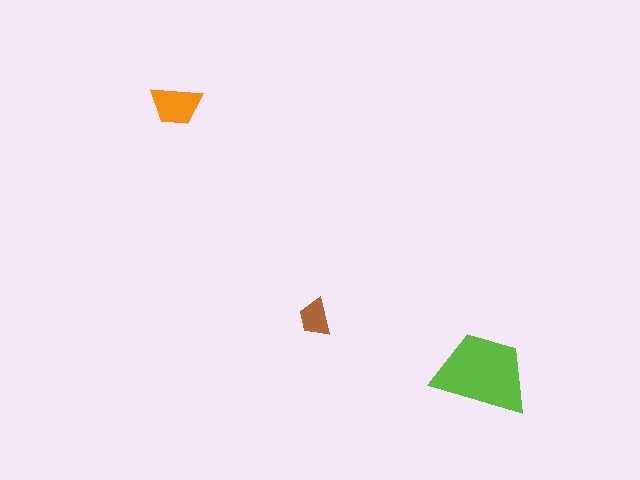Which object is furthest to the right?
The lime trapezoid is rightmost.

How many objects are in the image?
There are 3 objects in the image.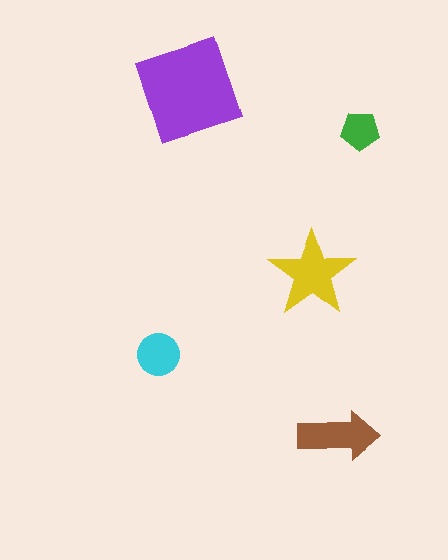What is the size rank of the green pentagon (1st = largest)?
5th.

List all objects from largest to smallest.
The purple diamond, the yellow star, the brown arrow, the cyan circle, the green pentagon.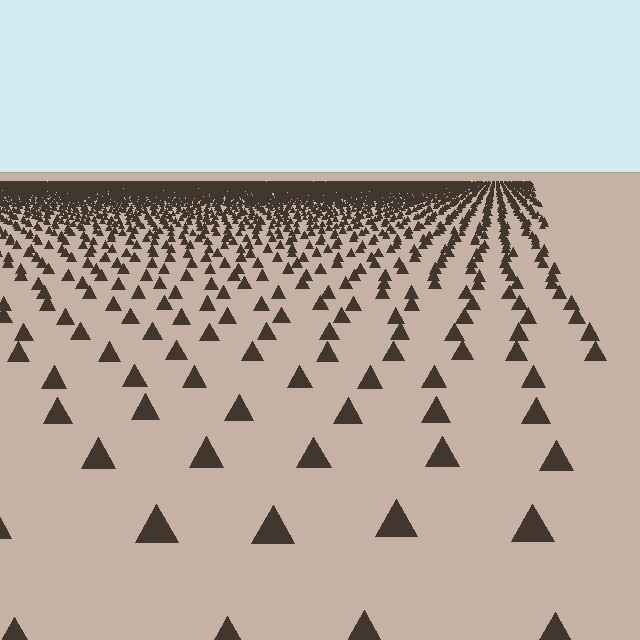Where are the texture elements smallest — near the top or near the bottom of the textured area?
Near the top.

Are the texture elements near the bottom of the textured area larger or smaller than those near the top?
Larger. Near the bottom, elements are closer to the viewer and appear at a bigger on-screen size.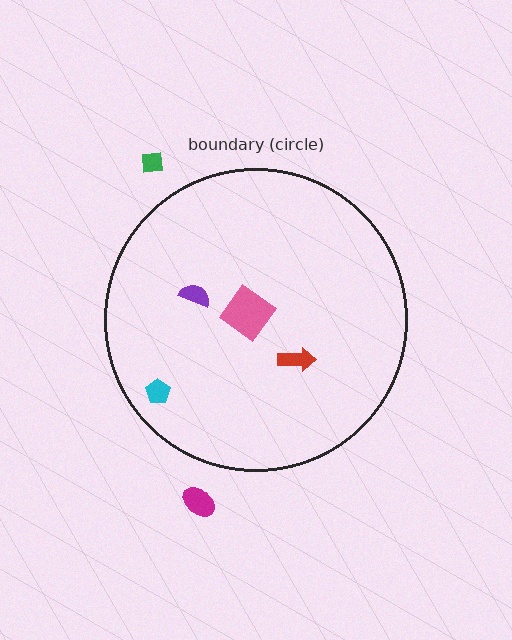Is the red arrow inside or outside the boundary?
Inside.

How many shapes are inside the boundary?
4 inside, 2 outside.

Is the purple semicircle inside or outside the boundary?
Inside.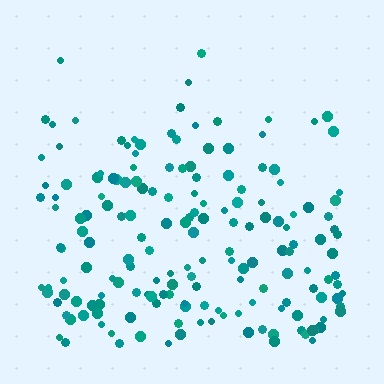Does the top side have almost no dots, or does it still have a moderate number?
Still a moderate number, just noticeably fewer than the bottom.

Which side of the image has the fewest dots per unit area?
The top.